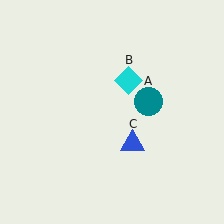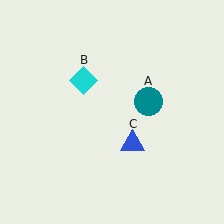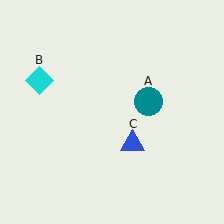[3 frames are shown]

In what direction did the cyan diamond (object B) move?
The cyan diamond (object B) moved left.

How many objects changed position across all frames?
1 object changed position: cyan diamond (object B).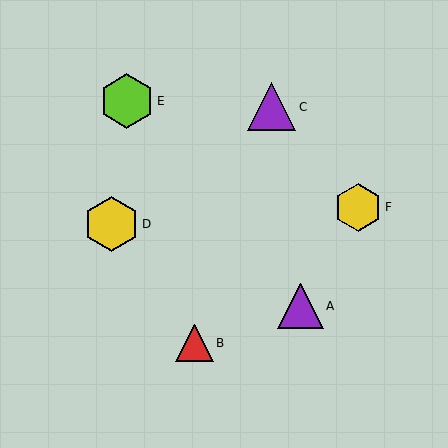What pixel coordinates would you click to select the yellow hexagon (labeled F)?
Click at (358, 207) to select the yellow hexagon F.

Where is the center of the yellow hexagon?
The center of the yellow hexagon is at (358, 207).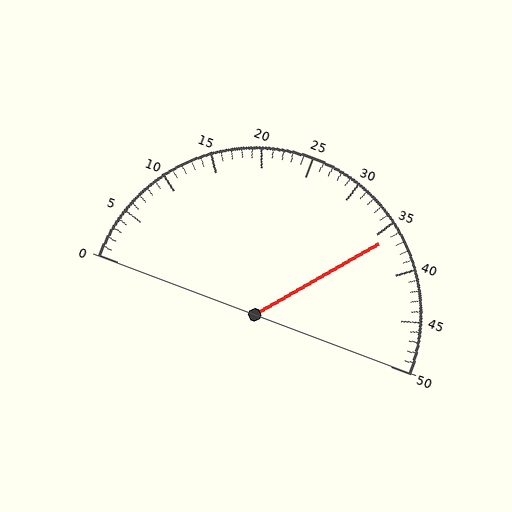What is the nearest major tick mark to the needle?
The nearest major tick mark is 35.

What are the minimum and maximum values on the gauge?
The gauge ranges from 0 to 50.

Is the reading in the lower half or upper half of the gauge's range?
The reading is in the upper half of the range (0 to 50).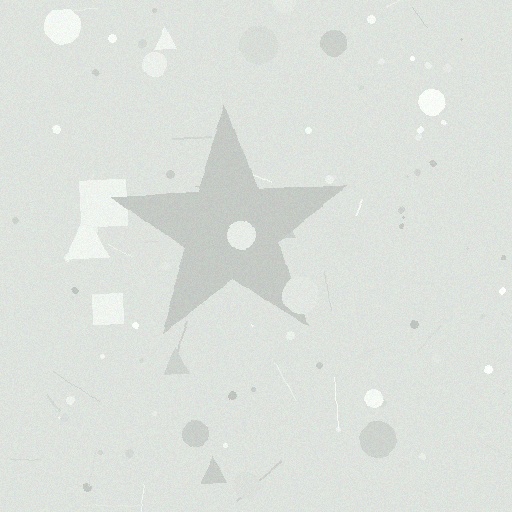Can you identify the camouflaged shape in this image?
The camouflaged shape is a star.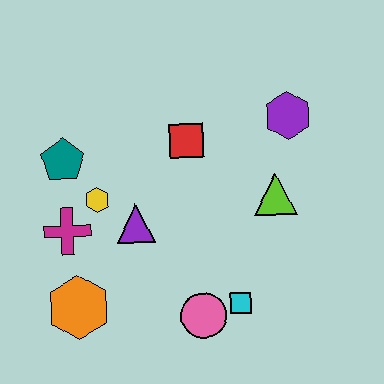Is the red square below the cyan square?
No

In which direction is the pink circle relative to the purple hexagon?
The pink circle is below the purple hexagon.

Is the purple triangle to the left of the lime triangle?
Yes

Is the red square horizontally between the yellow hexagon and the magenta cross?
No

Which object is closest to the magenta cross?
The yellow hexagon is closest to the magenta cross.